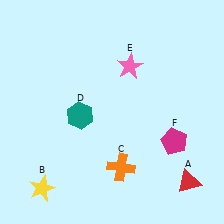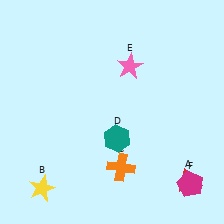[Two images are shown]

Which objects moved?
The objects that moved are: the teal hexagon (D), the magenta pentagon (F).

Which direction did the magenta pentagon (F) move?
The magenta pentagon (F) moved down.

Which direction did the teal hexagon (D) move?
The teal hexagon (D) moved right.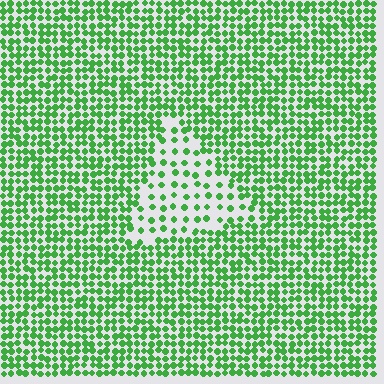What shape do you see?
I see a triangle.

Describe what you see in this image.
The image contains small green elements arranged at two different densities. A triangle-shaped region is visible where the elements are less densely packed than the surrounding area.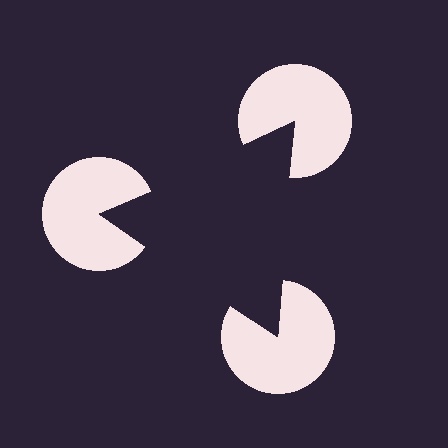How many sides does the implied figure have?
3 sides.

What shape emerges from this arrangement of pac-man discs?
An illusory triangle — its edges are inferred from the aligned wedge cuts in the pac-man discs, not physically drawn.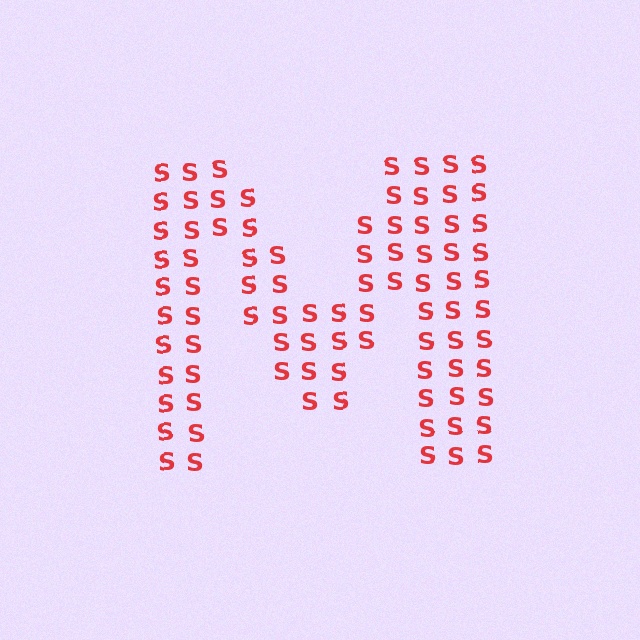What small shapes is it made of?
It is made of small letter S's.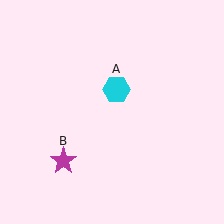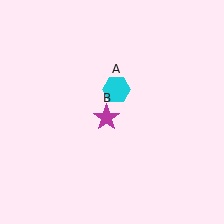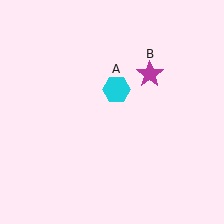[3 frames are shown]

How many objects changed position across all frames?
1 object changed position: magenta star (object B).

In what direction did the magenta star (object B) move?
The magenta star (object B) moved up and to the right.